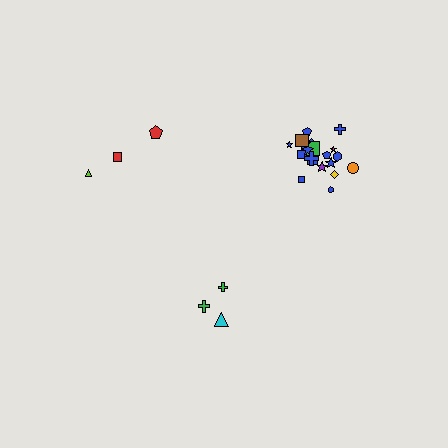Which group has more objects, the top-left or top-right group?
The top-right group.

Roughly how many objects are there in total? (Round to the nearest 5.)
Roughly 30 objects in total.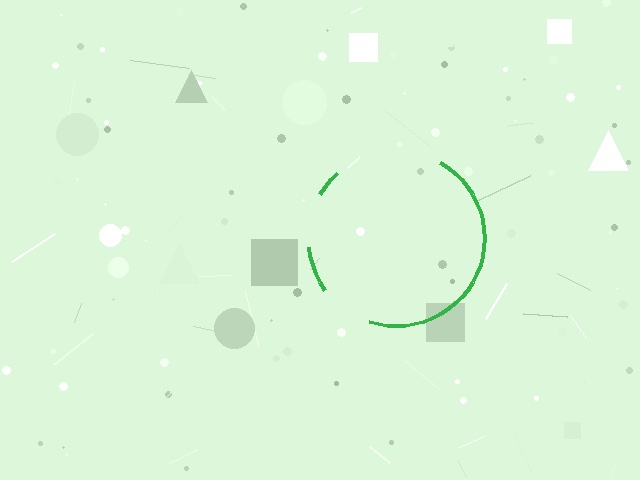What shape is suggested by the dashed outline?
The dashed outline suggests a circle.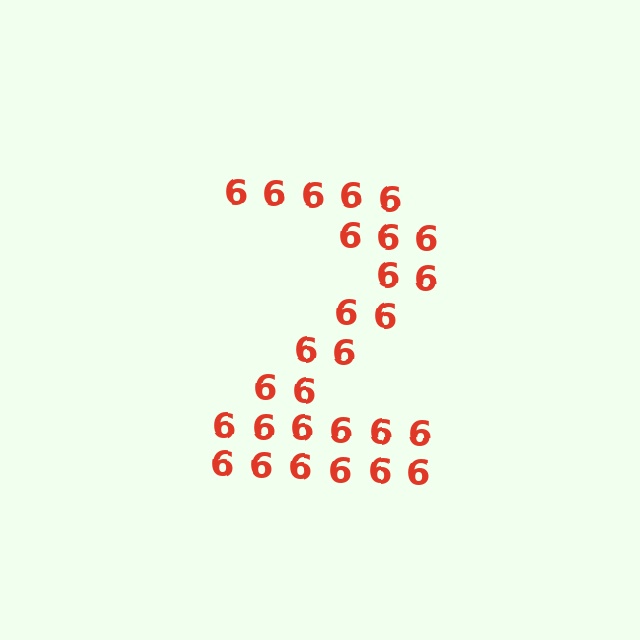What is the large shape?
The large shape is the digit 2.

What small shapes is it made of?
It is made of small digit 6's.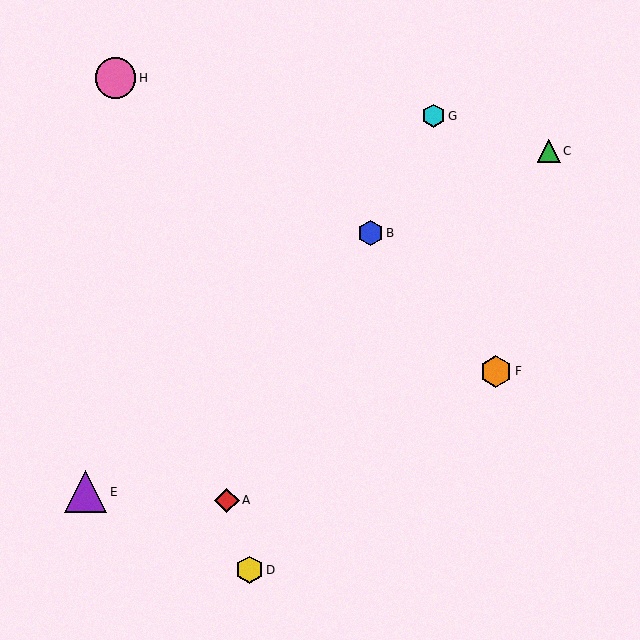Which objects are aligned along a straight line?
Objects A, B, G are aligned along a straight line.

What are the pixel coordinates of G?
Object G is at (433, 116).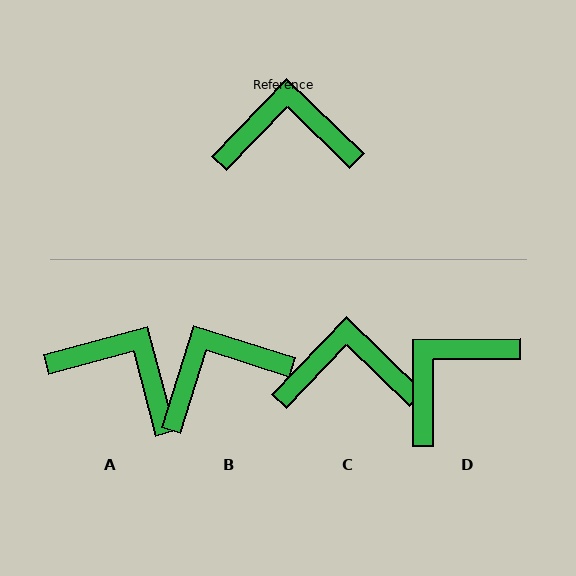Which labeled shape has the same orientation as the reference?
C.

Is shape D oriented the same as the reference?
No, it is off by about 44 degrees.